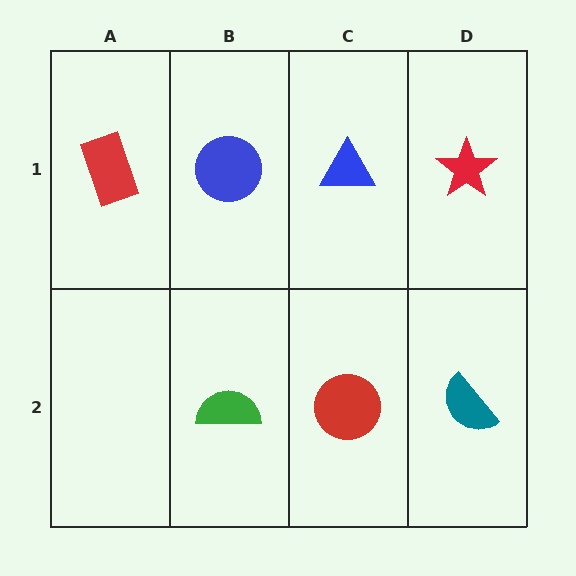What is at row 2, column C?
A red circle.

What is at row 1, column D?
A red star.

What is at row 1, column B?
A blue circle.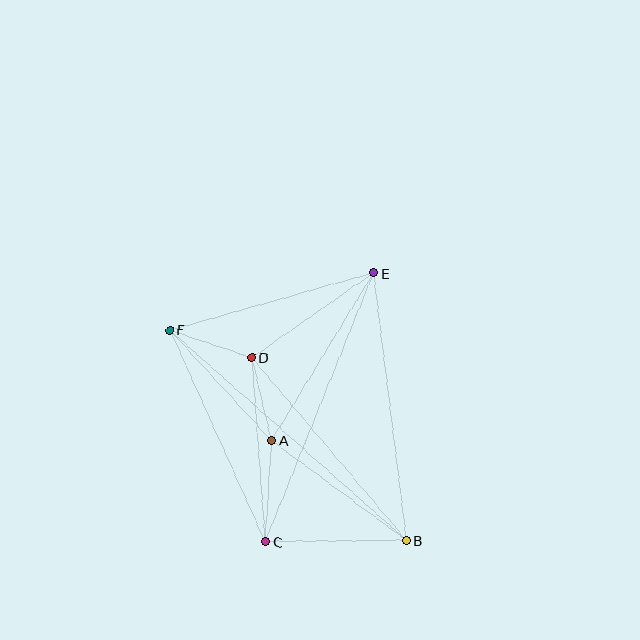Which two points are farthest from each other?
Points B and F are farthest from each other.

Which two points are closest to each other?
Points A and D are closest to each other.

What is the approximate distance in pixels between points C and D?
The distance between C and D is approximately 185 pixels.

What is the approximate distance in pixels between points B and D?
The distance between B and D is approximately 239 pixels.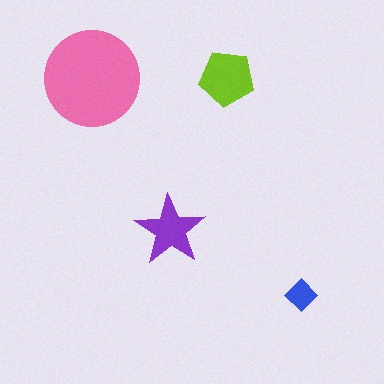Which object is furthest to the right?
The blue diamond is rightmost.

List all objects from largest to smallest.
The pink circle, the lime pentagon, the purple star, the blue diamond.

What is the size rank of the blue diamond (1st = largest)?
4th.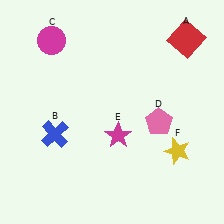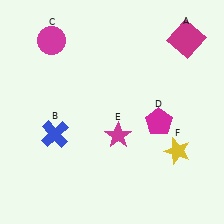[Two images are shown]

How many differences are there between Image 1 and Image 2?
There are 2 differences between the two images.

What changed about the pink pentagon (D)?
In Image 1, D is pink. In Image 2, it changed to magenta.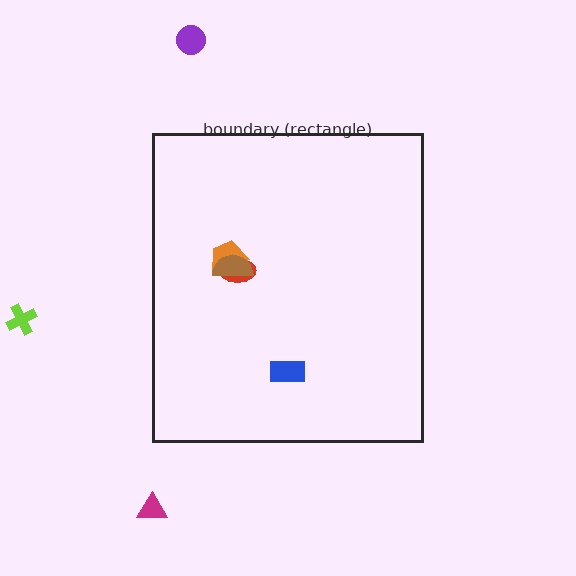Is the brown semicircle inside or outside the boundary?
Inside.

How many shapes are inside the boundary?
4 inside, 3 outside.